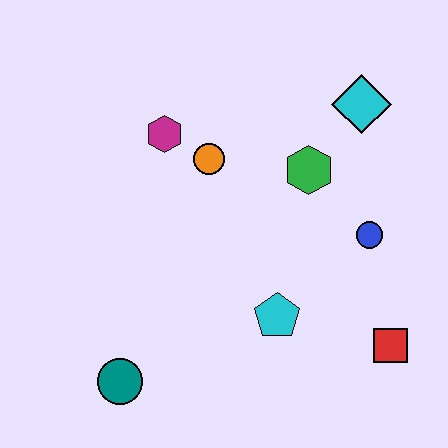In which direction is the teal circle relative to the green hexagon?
The teal circle is below the green hexagon.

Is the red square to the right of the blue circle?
Yes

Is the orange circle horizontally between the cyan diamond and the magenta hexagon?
Yes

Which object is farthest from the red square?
The magenta hexagon is farthest from the red square.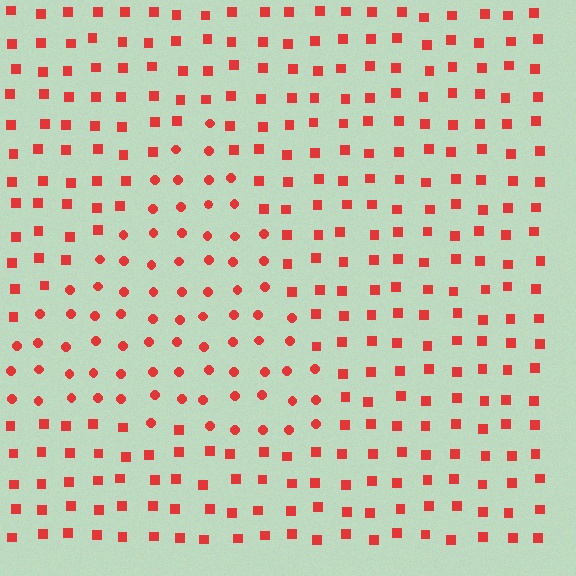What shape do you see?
I see a triangle.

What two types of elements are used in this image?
The image uses circles inside the triangle region and squares outside it.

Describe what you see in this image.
The image is filled with small red elements arranged in a uniform grid. A triangle-shaped region contains circles, while the surrounding area contains squares. The boundary is defined purely by the change in element shape.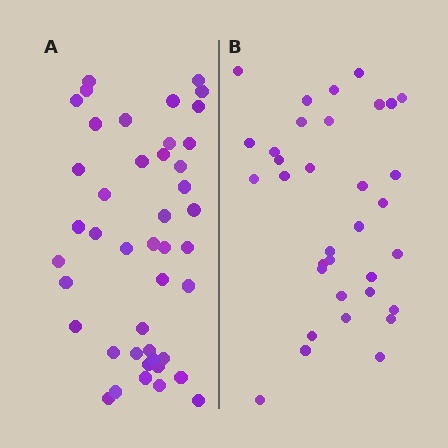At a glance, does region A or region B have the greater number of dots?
Region A (the left region) has more dots.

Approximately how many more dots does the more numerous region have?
Region A has roughly 10 or so more dots than region B.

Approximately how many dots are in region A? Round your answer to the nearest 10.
About 40 dots. (The exact count is 44, which rounds to 40.)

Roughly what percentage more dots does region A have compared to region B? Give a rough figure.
About 30% more.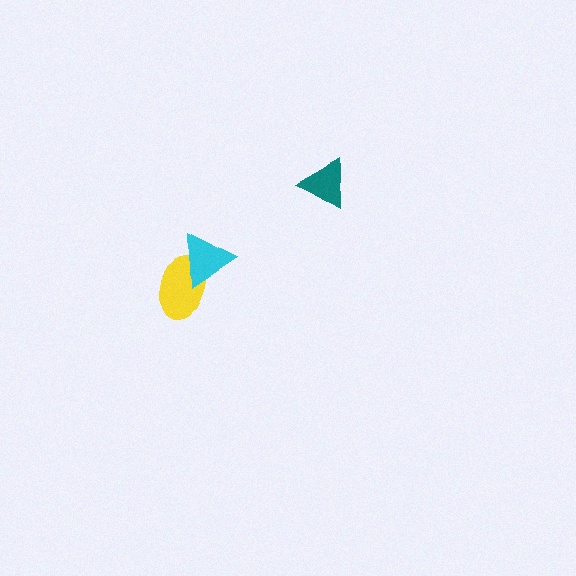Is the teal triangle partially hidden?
No, no other shape covers it.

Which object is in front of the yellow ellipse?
The cyan triangle is in front of the yellow ellipse.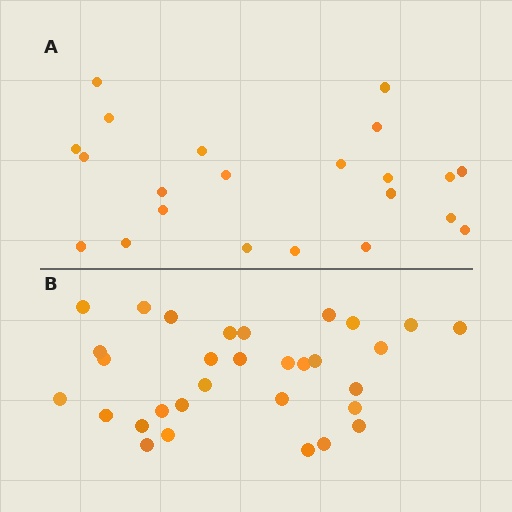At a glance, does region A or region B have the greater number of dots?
Region B (the bottom region) has more dots.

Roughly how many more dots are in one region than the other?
Region B has roughly 8 or so more dots than region A.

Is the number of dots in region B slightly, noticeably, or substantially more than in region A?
Region B has noticeably more, but not dramatically so. The ratio is roughly 1.4 to 1.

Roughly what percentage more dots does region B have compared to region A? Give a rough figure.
About 40% more.